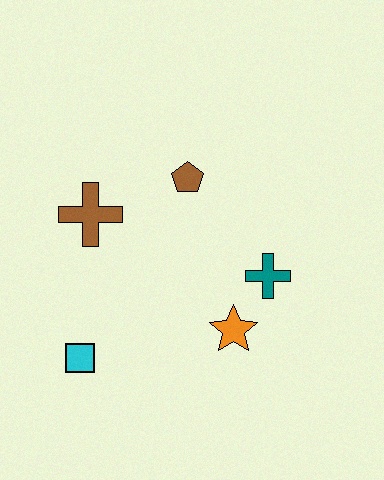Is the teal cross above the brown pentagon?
No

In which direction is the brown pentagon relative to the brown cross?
The brown pentagon is to the right of the brown cross.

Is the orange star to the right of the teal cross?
No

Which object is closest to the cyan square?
The brown cross is closest to the cyan square.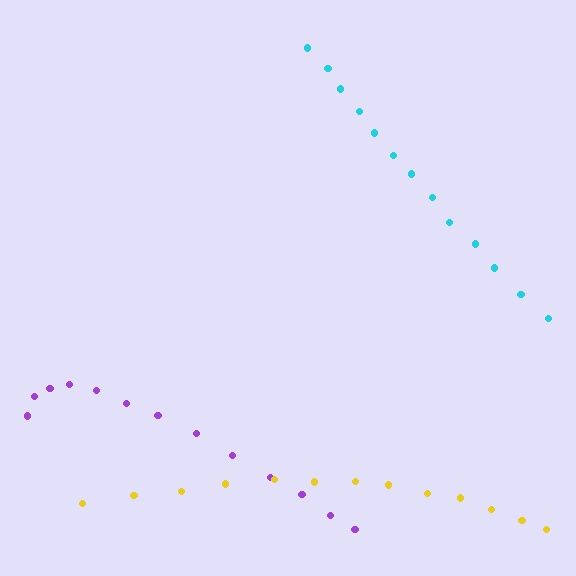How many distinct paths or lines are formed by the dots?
There are 3 distinct paths.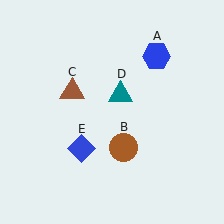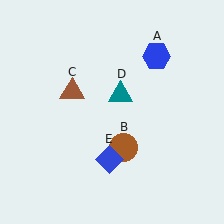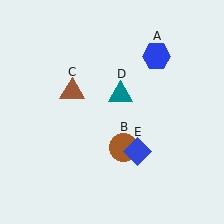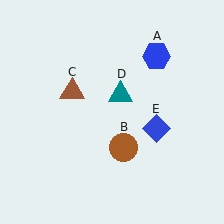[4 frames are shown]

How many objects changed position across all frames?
1 object changed position: blue diamond (object E).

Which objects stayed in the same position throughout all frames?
Blue hexagon (object A) and brown circle (object B) and brown triangle (object C) and teal triangle (object D) remained stationary.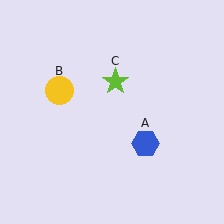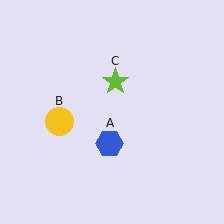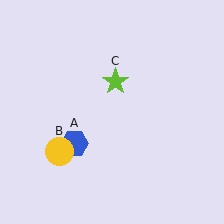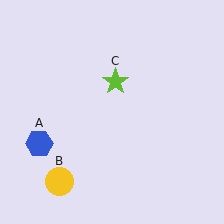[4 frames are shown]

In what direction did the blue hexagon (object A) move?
The blue hexagon (object A) moved left.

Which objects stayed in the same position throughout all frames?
Lime star (object C) remained stationary.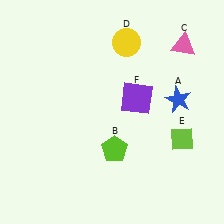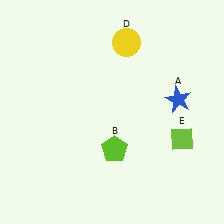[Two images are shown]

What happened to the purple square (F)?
The purple square (F) was removed in Image 2. It was in the top-right area of Image 1.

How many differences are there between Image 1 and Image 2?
There are 2 differences between the two images.